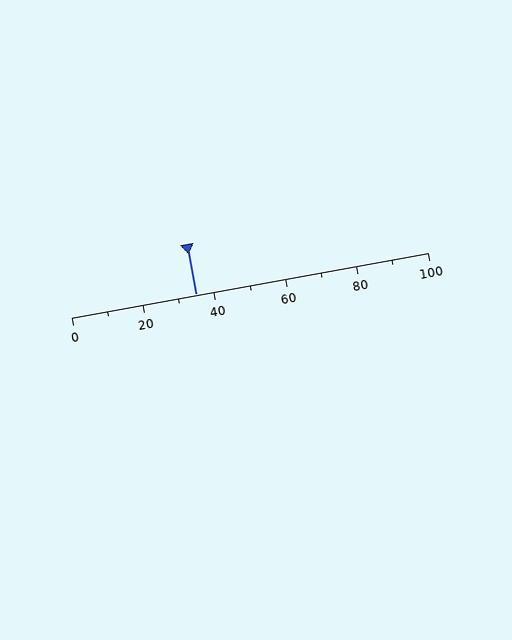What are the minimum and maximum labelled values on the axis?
The axis runs from 0 to 100.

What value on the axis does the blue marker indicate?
The marker indicates approximately 35.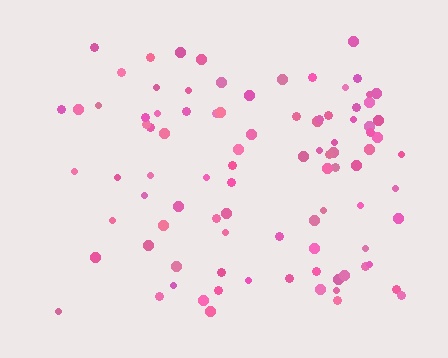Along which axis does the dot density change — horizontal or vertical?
Horizontal.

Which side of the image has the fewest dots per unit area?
The left.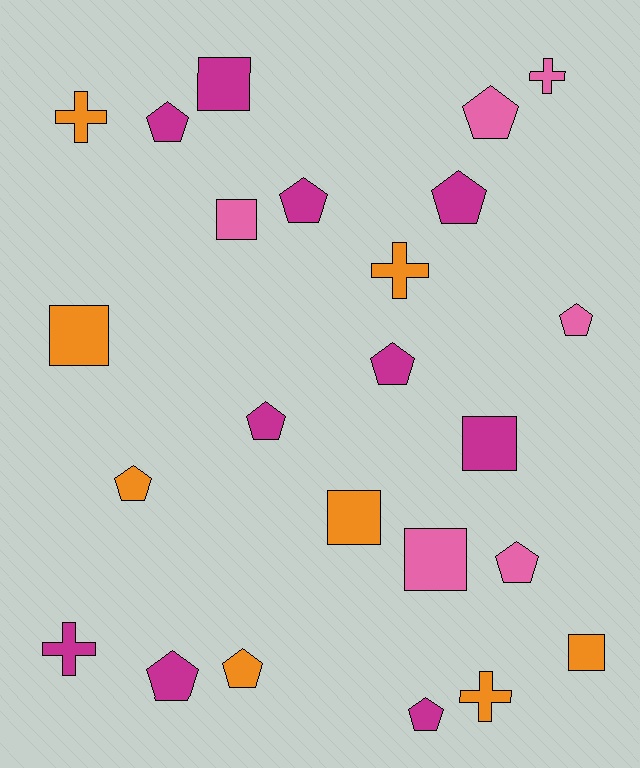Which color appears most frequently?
Magenta, with 10 objects.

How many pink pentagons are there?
There are 3 pink pentagons.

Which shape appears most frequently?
Pentagon, with 12 objects.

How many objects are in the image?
There are 24 objects.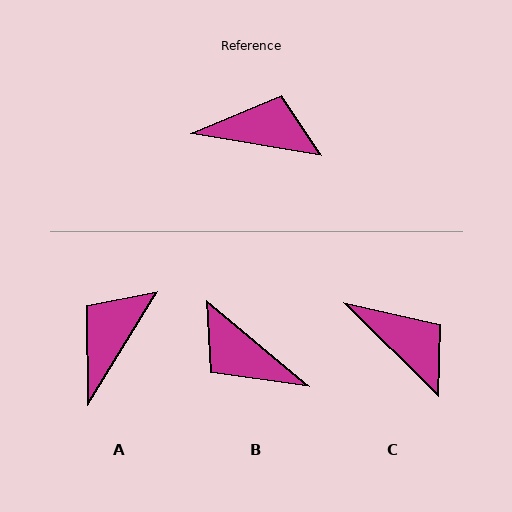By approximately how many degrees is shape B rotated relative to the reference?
Approximately 150 degrees counter-clockwise.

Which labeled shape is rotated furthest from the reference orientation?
B, about 150 degrees away.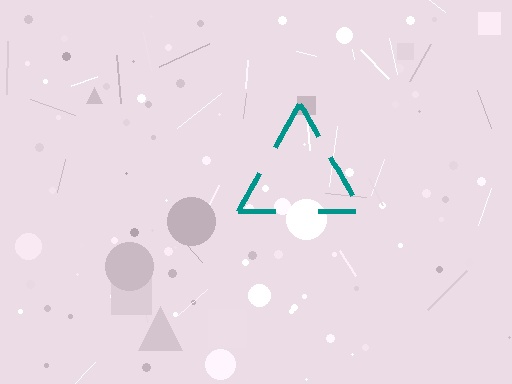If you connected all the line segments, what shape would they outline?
They would outline a triangle.